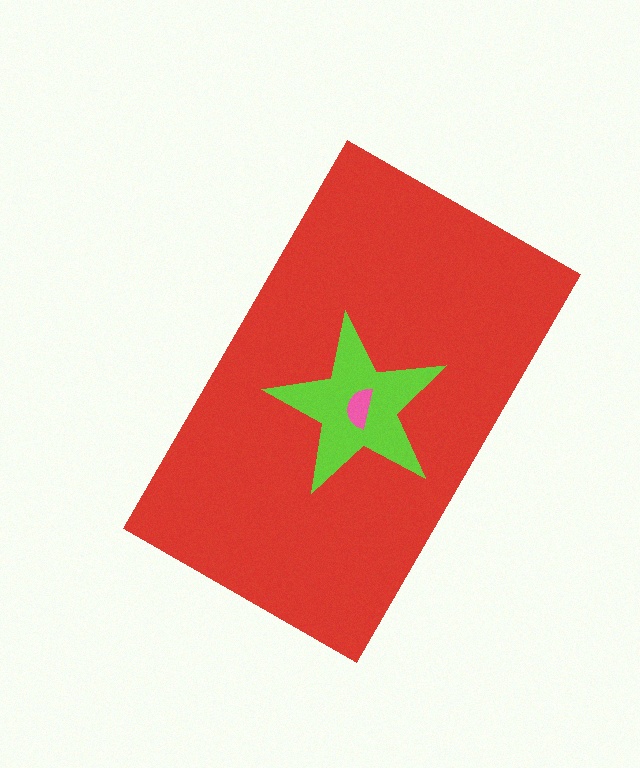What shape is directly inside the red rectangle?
The lime star.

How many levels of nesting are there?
3.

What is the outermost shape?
The red rectangle.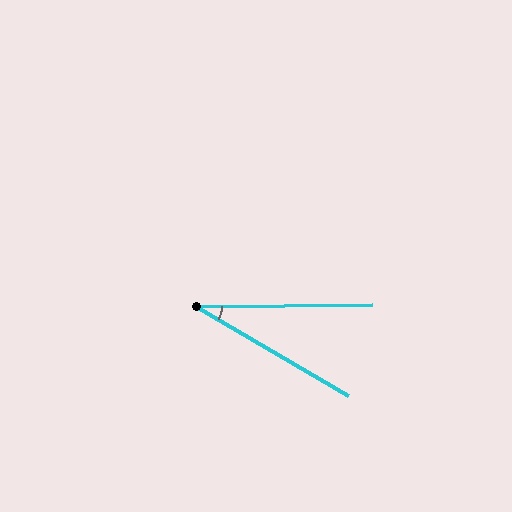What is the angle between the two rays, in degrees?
Approximately 31 degrees.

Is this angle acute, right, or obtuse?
It is acute.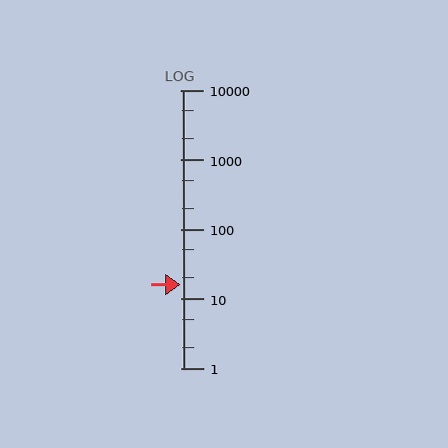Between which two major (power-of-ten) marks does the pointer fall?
The pointer is between 10 and 100.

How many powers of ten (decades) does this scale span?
The scale spans 4 decades, from 1 to 10000.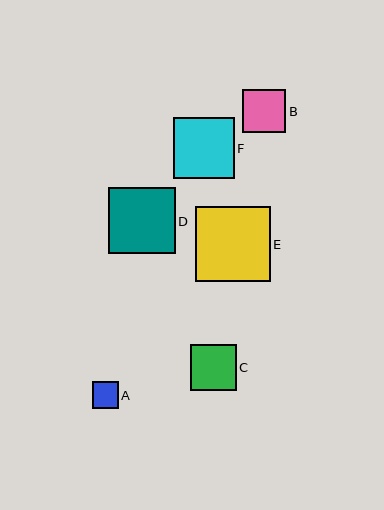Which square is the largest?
Square E is the largest with a size of approximately 75 pixels.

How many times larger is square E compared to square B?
Square E is approximately 1.7 times the size of square B.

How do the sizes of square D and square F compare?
Square D and square F are approximately the same size.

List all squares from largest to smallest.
From largest to smallest: E, D, F, C, B, A.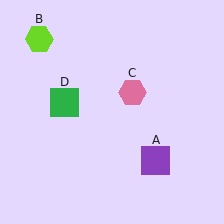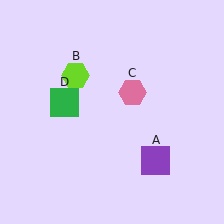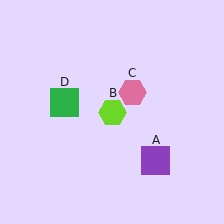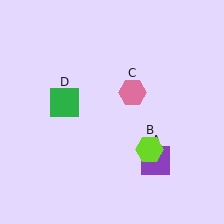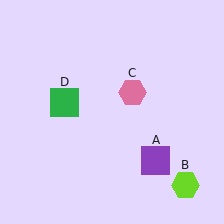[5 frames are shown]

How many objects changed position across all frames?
1 object changed position: lime hexagon (object B).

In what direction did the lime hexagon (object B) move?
The lime hexagon (object B) moved down and to the right.